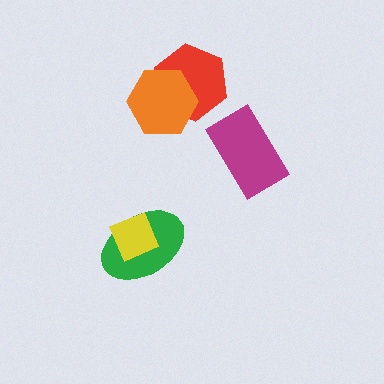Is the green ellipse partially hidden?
Yes, it is partially covered by another shape.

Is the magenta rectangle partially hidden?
No, no other shape covers it.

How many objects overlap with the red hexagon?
1 object overlaps with the red hexagon.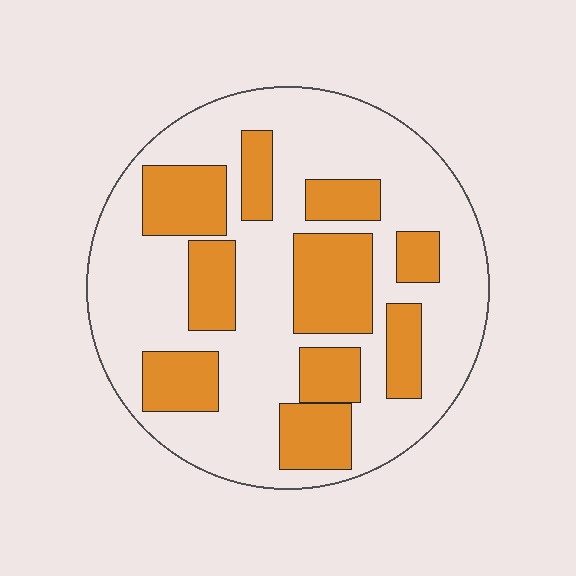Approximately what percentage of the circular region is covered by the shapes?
Approximately 35%.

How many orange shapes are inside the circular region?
10.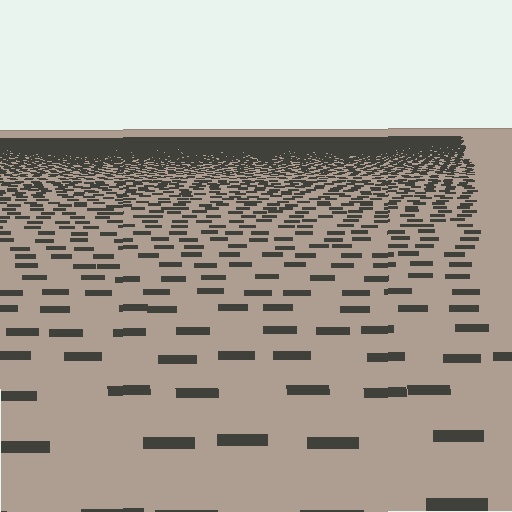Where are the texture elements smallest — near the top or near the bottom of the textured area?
Near the top.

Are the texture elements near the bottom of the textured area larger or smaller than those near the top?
Larger. Near the bottom, elements are closer to the viewer and appear at a bigger on-screen size.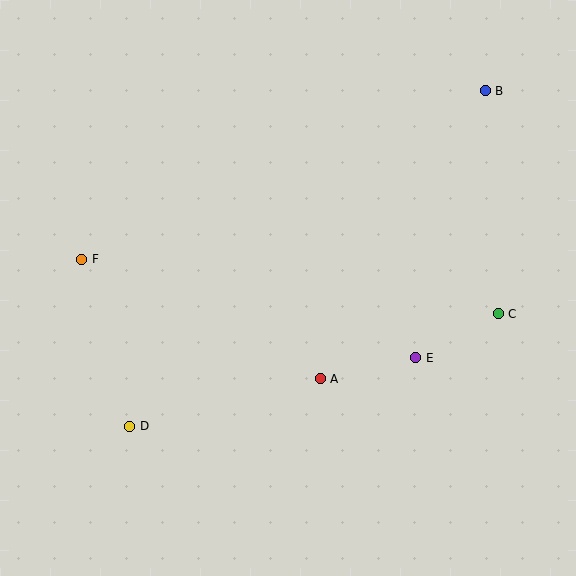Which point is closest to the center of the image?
Point A at (320, 379) is closest to the center.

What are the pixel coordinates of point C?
Point C is at (498, 314).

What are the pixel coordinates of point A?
Point A is at (320, 379).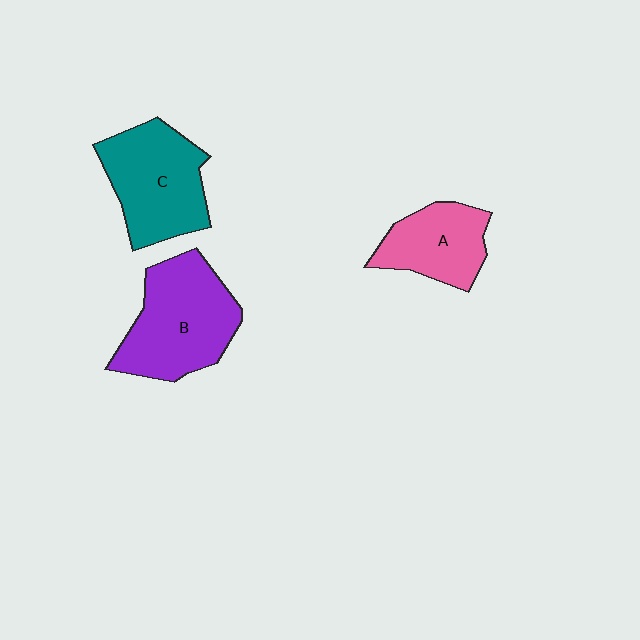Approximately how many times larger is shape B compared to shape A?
Approximately 1.5 times.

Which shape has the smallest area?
Shape A (pink).